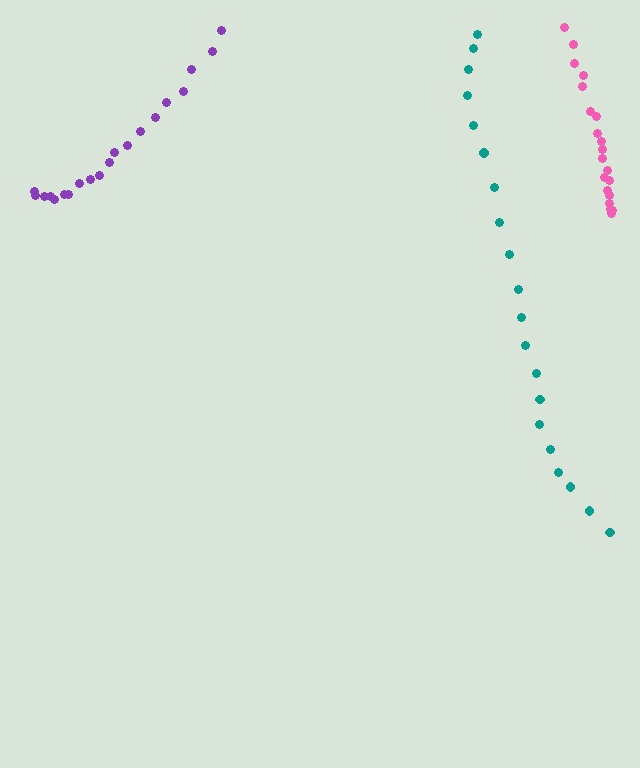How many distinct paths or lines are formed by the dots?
There are 3 distinct paths.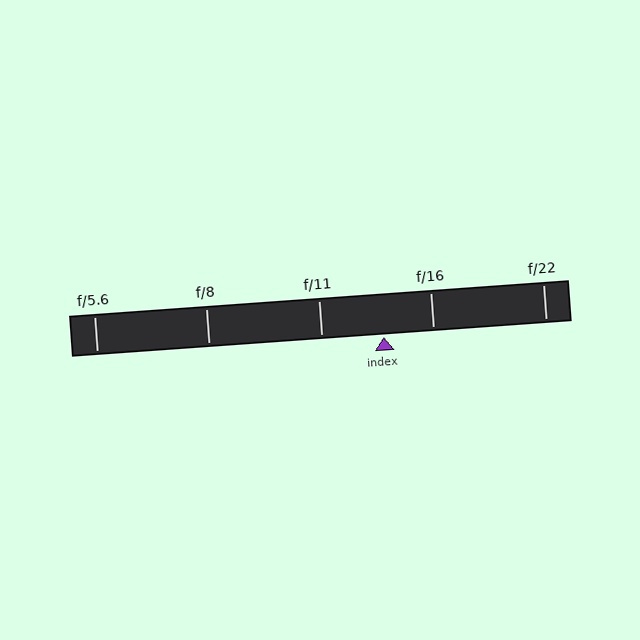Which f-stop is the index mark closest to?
The index mark is closest to f/16.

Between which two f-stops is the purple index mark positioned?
The index mark is between f/11 and f/16.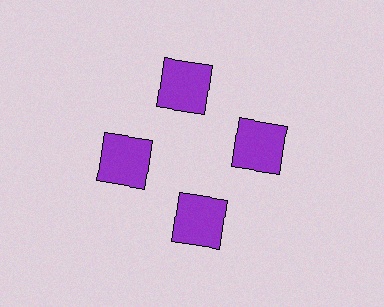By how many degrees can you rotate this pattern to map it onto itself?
The pattern maps onto itself every 90 degrees of rotation.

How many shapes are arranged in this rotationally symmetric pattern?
There are 4 shapes, arranged in 4 groups of 1.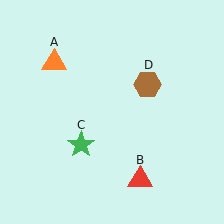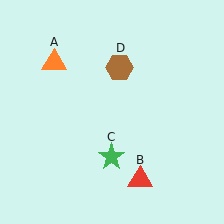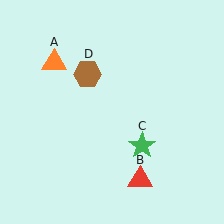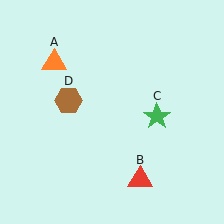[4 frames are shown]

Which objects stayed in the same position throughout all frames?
Orange triangle (object A) and red triangle (object B) remained stationary.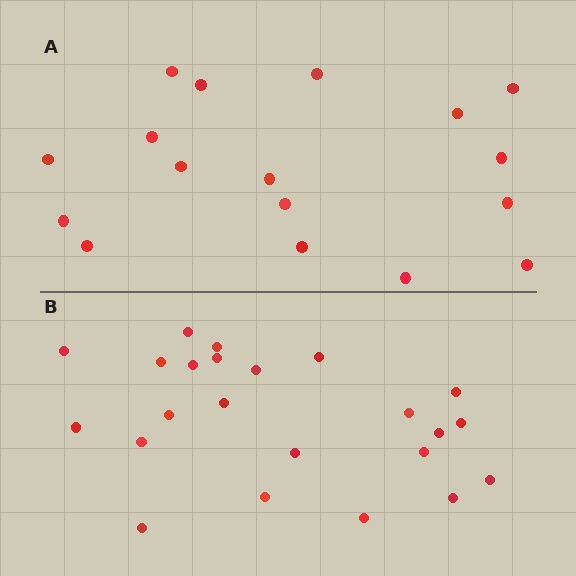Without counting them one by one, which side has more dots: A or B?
Region B (the bottom region) has more dots.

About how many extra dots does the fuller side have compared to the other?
Region B has about 6 more dots than region A.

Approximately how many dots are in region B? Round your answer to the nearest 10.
About 20 dots. (The exact count is 23, which rounds to 20.)